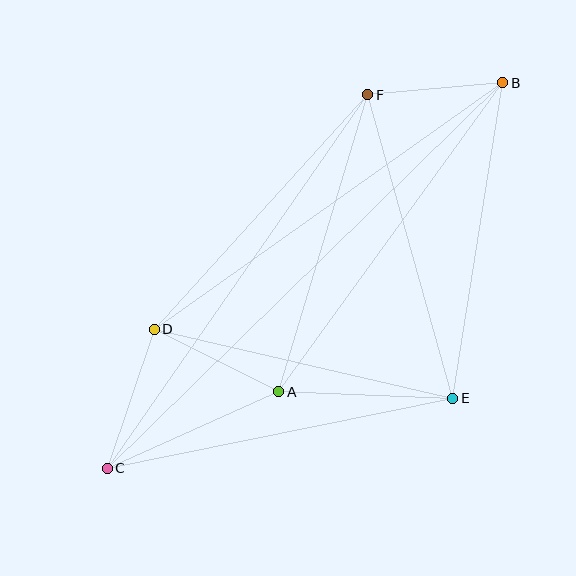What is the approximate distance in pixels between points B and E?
The distance between B and E is approximately 319 pixels.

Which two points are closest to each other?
Points B and F are closest to each other.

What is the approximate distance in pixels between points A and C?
The distance between A and C is approximately 188 pixels.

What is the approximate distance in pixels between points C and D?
The distance between C and D is approximately 147 pixels.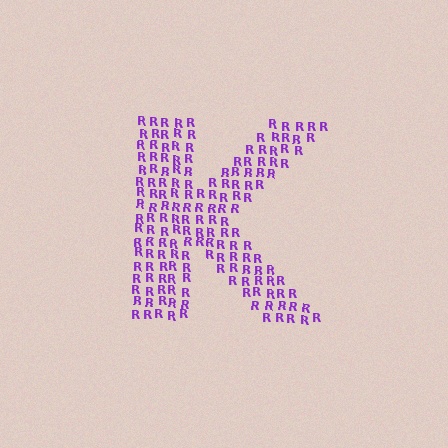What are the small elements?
The small elements are letter R's.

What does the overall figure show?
The overall figure shows the letter K.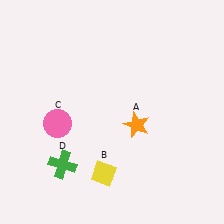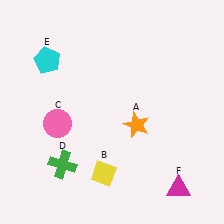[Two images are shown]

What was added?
A cyan pentagon (E), a magenta triangle (F) were added in Image 2.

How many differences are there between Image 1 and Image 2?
There are 2 differences between the two images.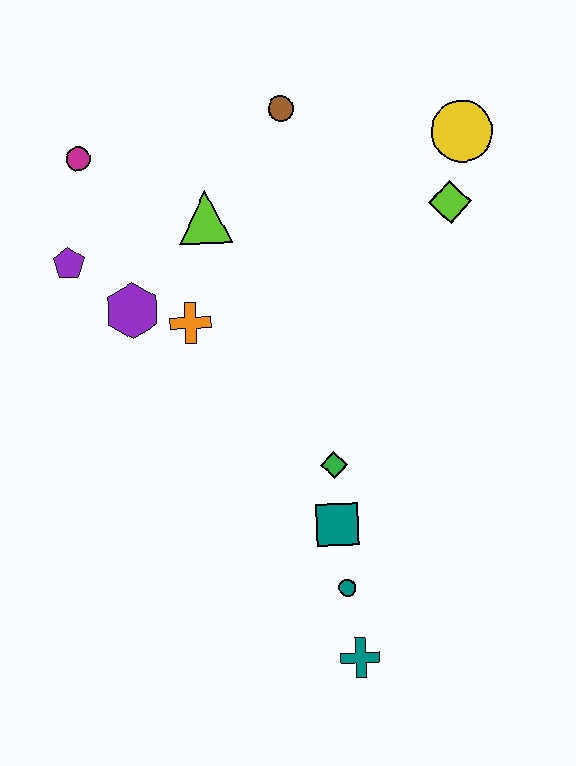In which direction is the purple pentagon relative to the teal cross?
The purple pentagon is above the teal cross.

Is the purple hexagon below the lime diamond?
Yes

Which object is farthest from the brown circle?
The teal cross is farthest from the brown circle.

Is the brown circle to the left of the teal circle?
Yes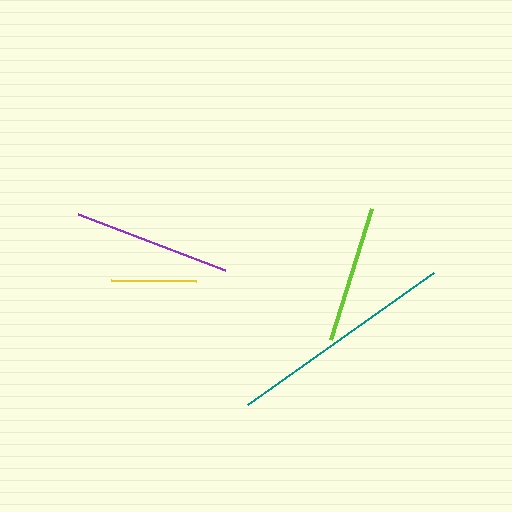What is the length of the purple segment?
The purple segment is approximately 157 pixels long.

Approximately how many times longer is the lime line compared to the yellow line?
The lime line is approximately 1.6 times the length of the yellow line.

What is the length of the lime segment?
The lime segment is approximately 137 pixels long.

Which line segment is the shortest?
The yellow line is the shortest at approximately 85 pixels.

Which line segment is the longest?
The teal line is the longest at approximately 228 pixels.